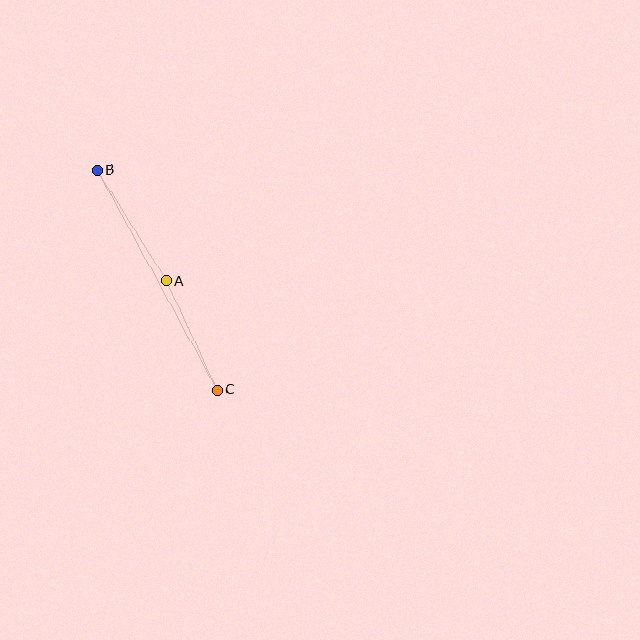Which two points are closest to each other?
Points A and C are closest to each other.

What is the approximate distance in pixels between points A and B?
The distance between A and B is approximately 130 pixels.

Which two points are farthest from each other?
Points B and C are farthest from each other.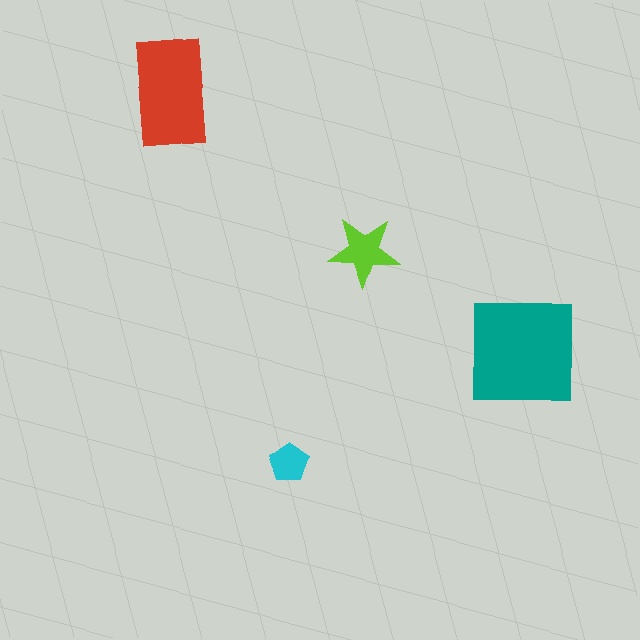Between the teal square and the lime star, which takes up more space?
The teal square.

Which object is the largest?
The teal square.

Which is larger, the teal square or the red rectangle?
The teal square.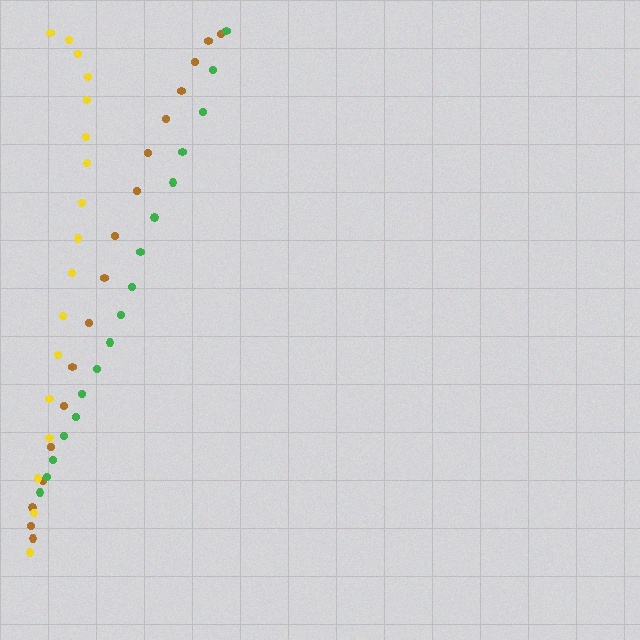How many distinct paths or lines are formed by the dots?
There are 3 distinct paths.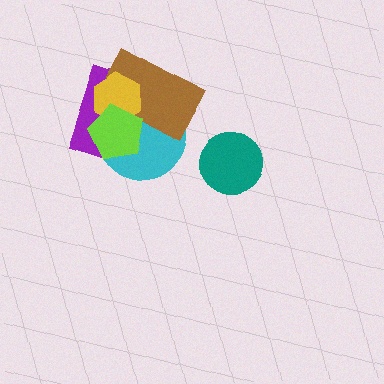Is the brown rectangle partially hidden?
Yes, it is partially covered by another shape.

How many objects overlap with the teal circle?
0 objects overlap with the teal circle.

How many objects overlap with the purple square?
4 objects overlap with the purple square.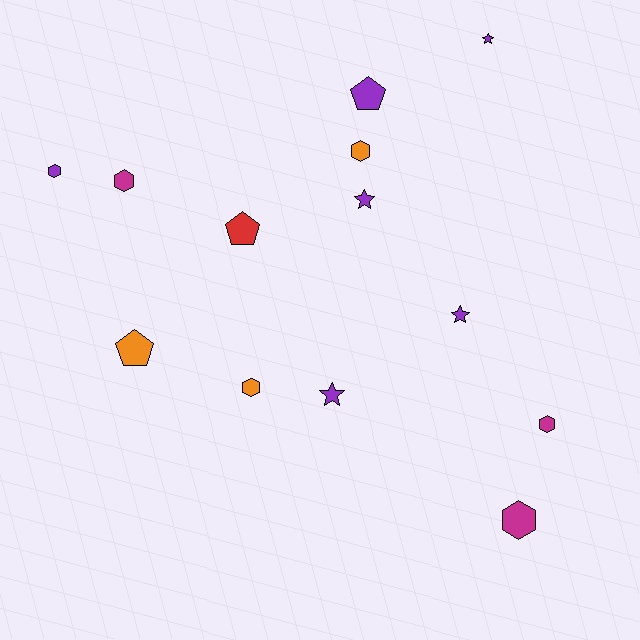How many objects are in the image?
There are 13 objects.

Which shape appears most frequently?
Hexagon, with 6 objects.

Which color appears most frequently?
Purple, with 6 objects.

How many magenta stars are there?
There are no magenta stars.